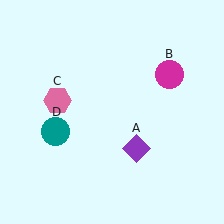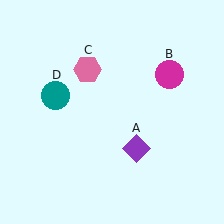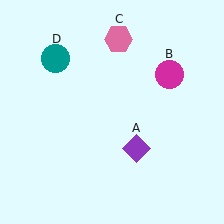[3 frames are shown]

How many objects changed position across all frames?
2 objects changed position: pink hexagon (object C), teal circle (object D).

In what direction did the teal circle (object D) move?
The teal circle (object D) moved up.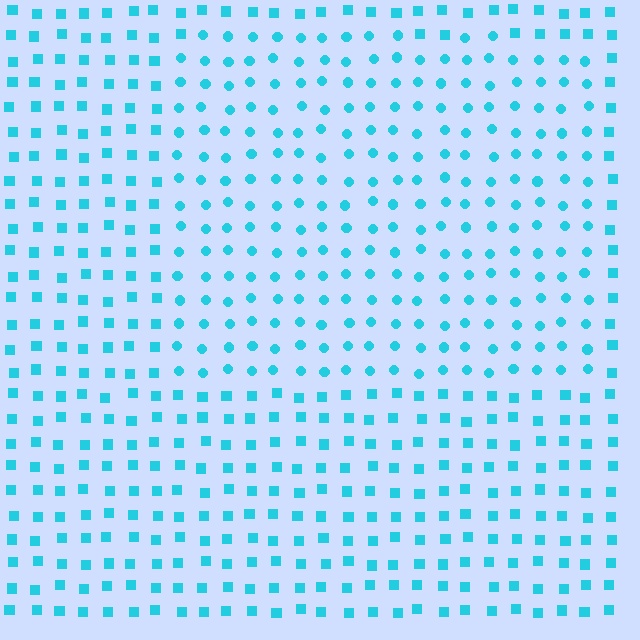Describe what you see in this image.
The image is filled with small cyan elements arranged in a uniform grid. A rectangle-shaped region contains circles, while the surrounding area contains squares. The boundary is defined purely by the change in element shape.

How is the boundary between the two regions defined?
The boundary is defined by a change in element shape: circles inside vs. squares outside. All elements share the same color and spacing.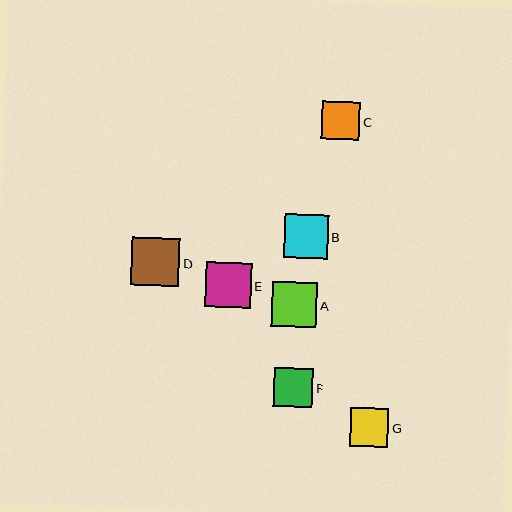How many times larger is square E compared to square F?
Square E is approximately 1.2 times the size of square F.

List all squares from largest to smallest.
From largest to smallest: D, E, A, B, F, G, C.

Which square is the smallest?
Square C is the smallest with a size of approximately 38 pixels.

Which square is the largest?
Square D is the largest with a size of approximately 48 pixels.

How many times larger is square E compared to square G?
Square E is approximately 1.2 times the size of square G.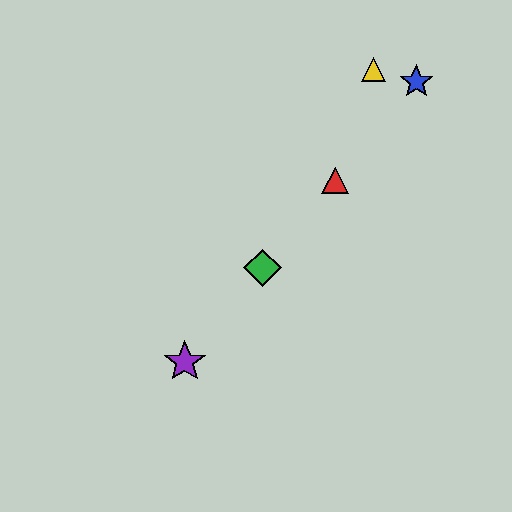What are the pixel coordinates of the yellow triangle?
The yellow triangle is at (374, 70).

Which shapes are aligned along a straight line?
The red triangle, the blue star, the green diamond, the purple star are aligned along a straight line.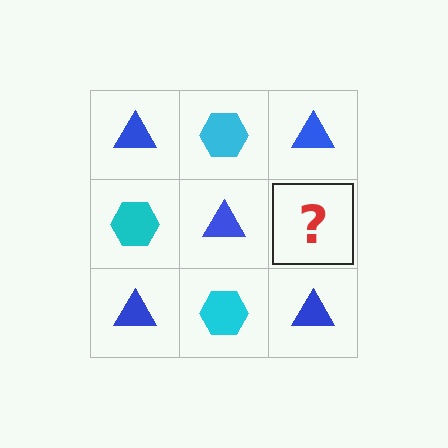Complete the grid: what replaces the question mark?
The question mark should be replaced with a cyan hexagon.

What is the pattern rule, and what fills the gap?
The rule is that it alternates blue triangle and cyan hexagon in a checkerboard pattern. The gap should be filled with a cyan hexagon.